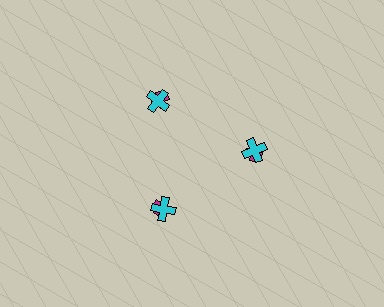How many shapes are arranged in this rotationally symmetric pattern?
There are 6 shapes, arranged in 3 groups of 2.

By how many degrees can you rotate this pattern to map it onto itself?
The pattern maps onto itself every 120 degrees of rotation.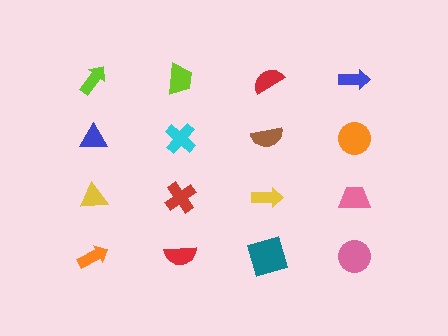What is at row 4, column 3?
A teal square.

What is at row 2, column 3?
A brown semicircle.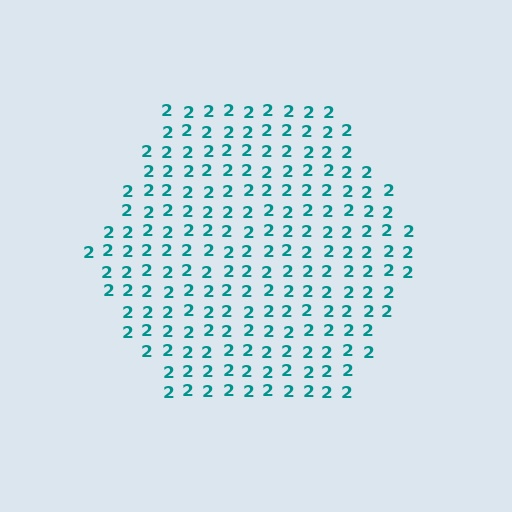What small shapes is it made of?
It is made of small digit 2's.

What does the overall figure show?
The overall figure shows a hexagon.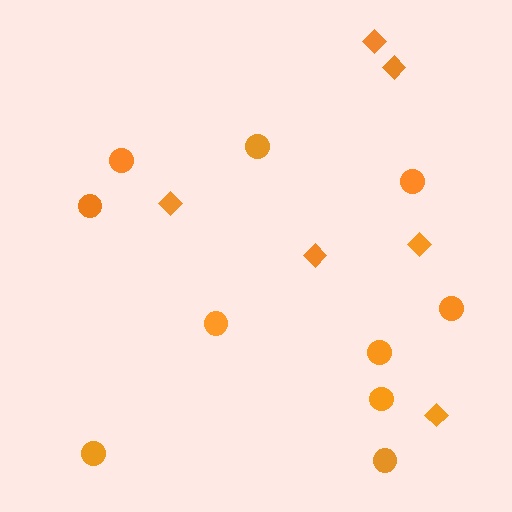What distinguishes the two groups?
There are 2 groups: one group of circles (10) and one group of diamonds (6).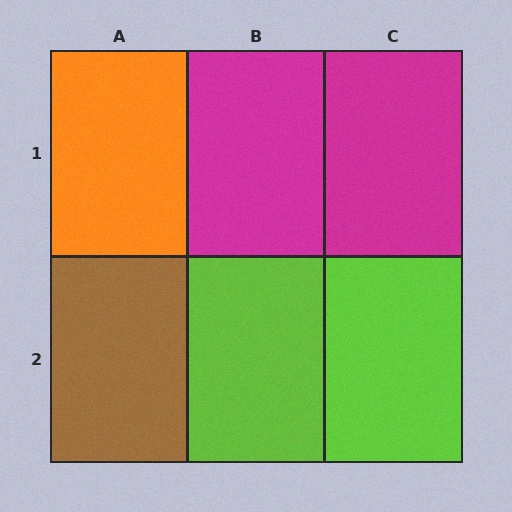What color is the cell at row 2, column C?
Lime.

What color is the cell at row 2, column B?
Lime.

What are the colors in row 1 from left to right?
Orange, magenta, magenta.